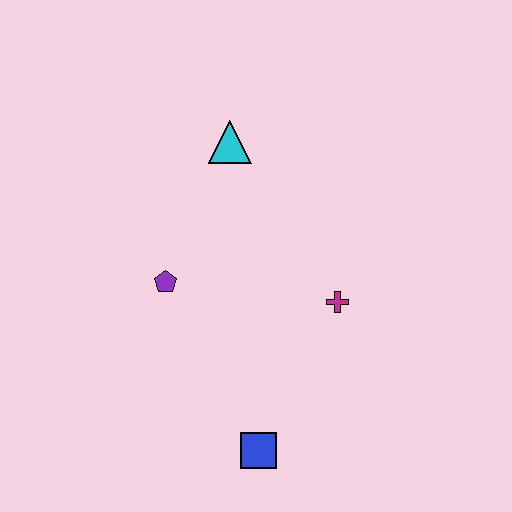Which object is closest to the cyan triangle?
The purple pentagon is closest to the cyan triangle.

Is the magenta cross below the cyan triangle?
Yes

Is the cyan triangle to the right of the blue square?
No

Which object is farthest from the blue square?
The cyan triangle is farthest from the blue square.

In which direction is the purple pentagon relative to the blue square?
The purple pentagon is above the blue square.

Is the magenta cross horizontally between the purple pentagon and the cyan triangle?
No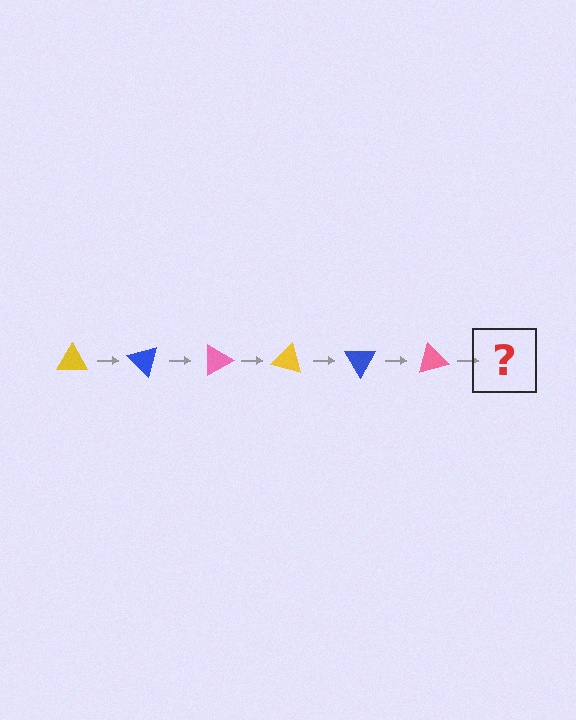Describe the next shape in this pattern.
It should be a yellow triangle, rotated 270 degrees from the start.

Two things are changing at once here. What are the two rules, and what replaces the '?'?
The two rules are that it rotates 45 degrees each step and the color cycles through yellow, blue, and pink. The '?' should be a yellow triangle, rotated 270 degrees from the start.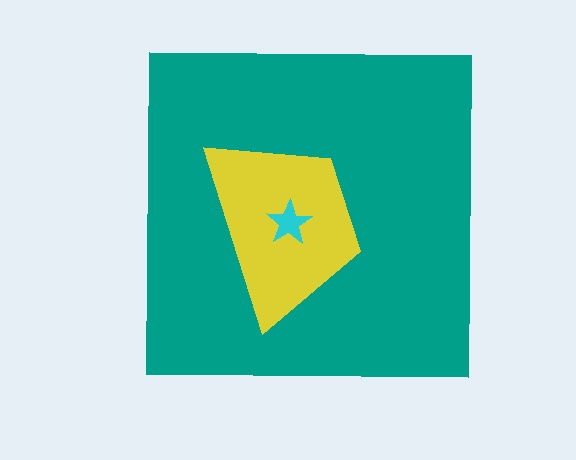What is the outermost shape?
The teal square.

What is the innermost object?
The cyan star.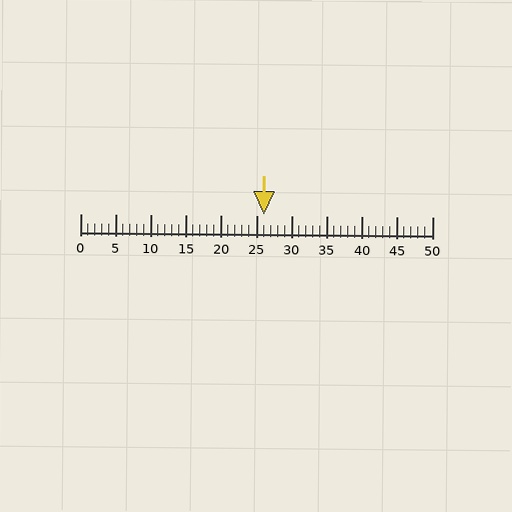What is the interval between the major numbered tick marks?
The major tick marks are spaced 5 units apart.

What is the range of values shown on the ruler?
The ruler shows values from 0 to 50.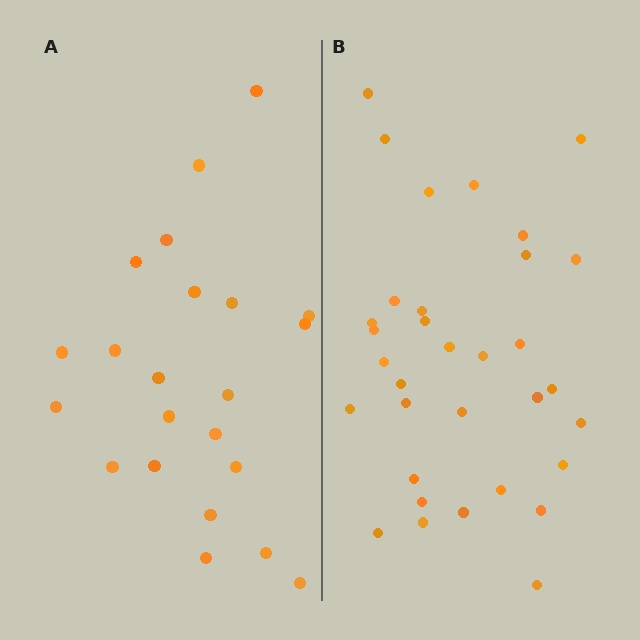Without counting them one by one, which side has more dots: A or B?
Region B (the right region) has more dots.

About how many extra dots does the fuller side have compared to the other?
Region B has roughly 12 or so more dots than region A.